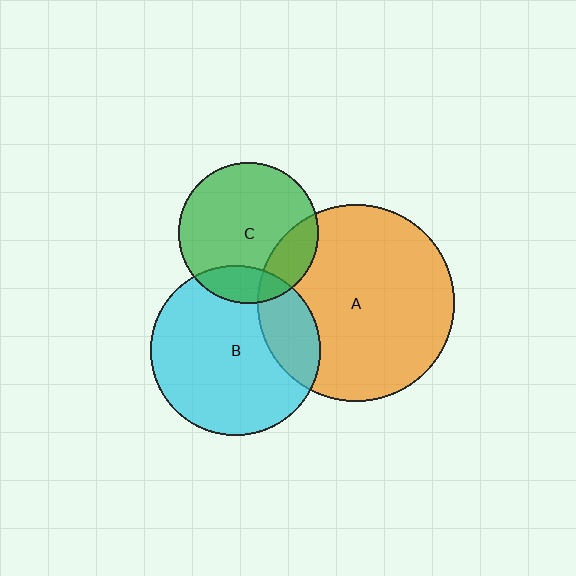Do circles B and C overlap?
Yes.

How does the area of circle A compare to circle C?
Approximately 2.0 times.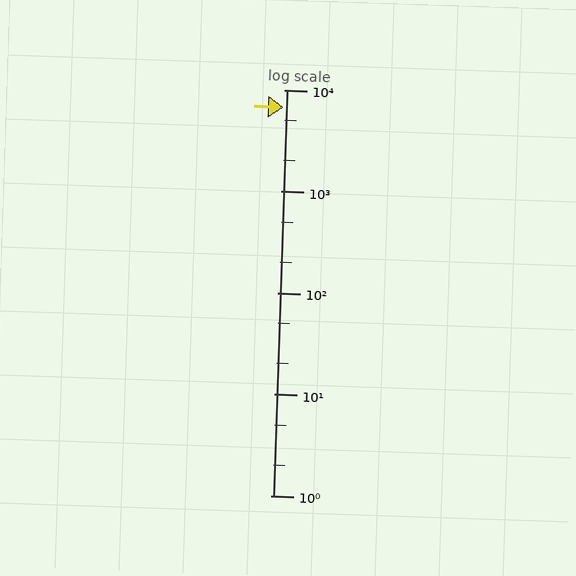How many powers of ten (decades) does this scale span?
The scale spans 4 decades, from 1 to 10000.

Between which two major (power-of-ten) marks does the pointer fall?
The pointer is between 1000 and 10000.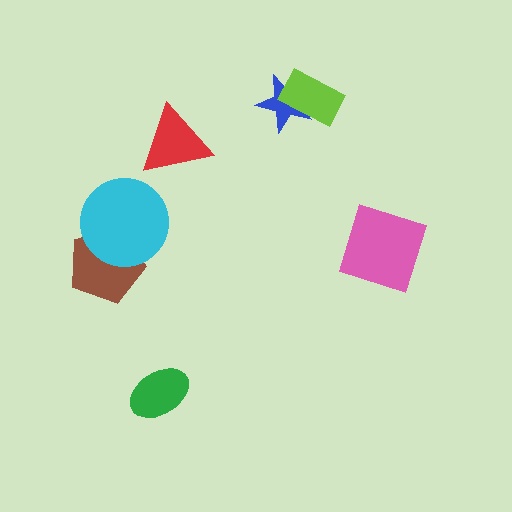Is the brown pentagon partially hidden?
Yes, it is partially covered by another shape.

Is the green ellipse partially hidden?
No, no other shape covers it.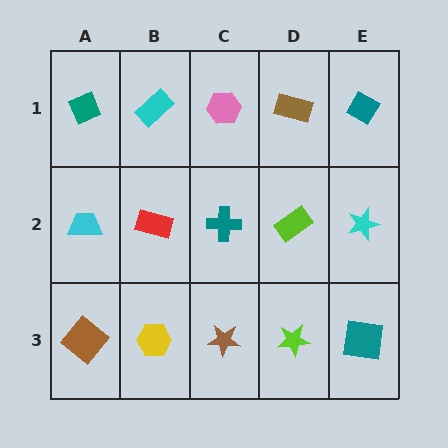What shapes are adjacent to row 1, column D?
A lime rectangle (row 2, column D), a pink hexagon (row 1, column C), a teal diamond (row 1, column E).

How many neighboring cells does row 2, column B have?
4.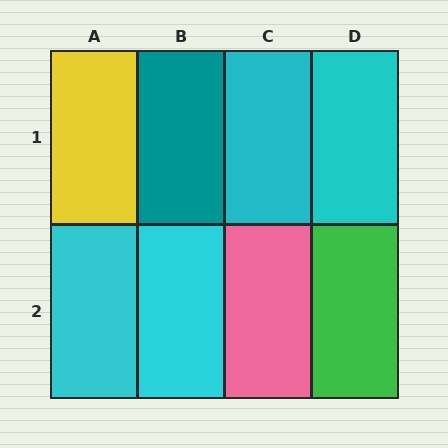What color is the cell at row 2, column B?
Cyan.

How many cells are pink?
1 cell is pink.